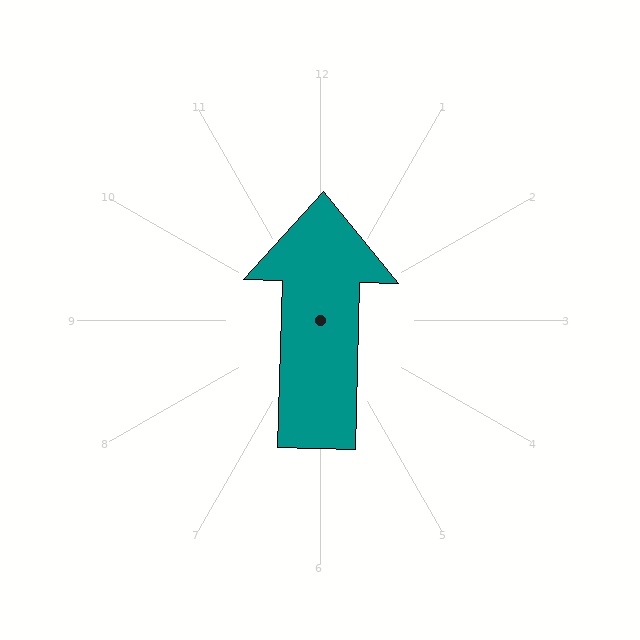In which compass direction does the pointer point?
North.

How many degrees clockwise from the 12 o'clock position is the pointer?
Approximately 2 degrees.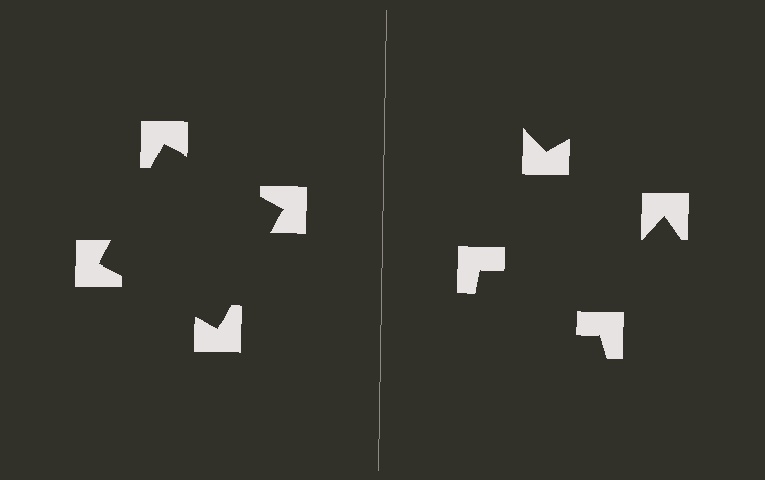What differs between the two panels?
The notched squares are positioned identically on both sides; only the wedge orientations differ. On the left they align to a square; on the right they are misaligned.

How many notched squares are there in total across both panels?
8 — 4 on each side.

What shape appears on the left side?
An illusory square.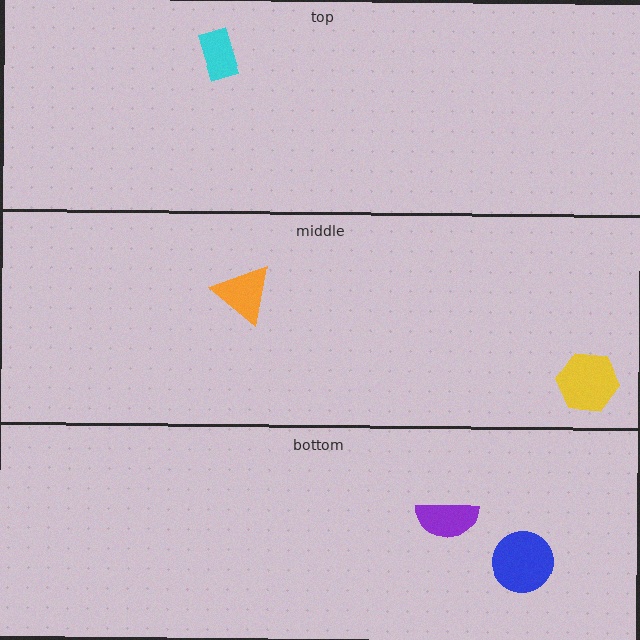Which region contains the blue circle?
The bottom region.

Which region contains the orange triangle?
The middle region.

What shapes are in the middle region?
The orange triangle, the yellow hexagon.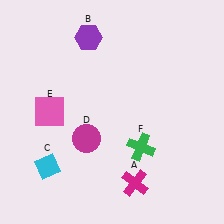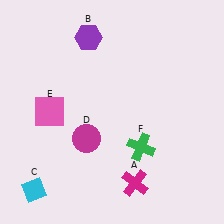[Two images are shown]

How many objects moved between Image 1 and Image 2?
1 object moved between the two images.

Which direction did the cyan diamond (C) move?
The cyan diamond (C) moved down.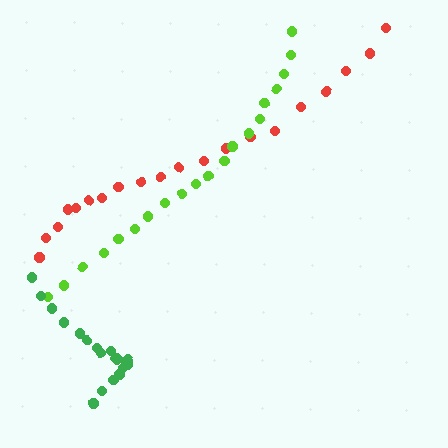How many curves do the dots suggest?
There are 3 distinct paths.